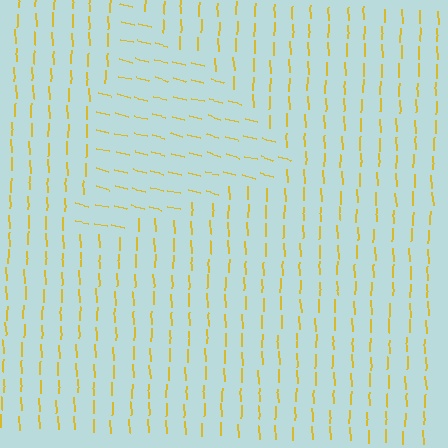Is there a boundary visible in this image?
Yes, there is a texture boundary formed by a change in line orientation.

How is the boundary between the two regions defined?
The boundary is defined purely by a change in line orientation (approximately 74 degrees difference). All lines are the same color and thickness.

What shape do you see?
I see a triangle.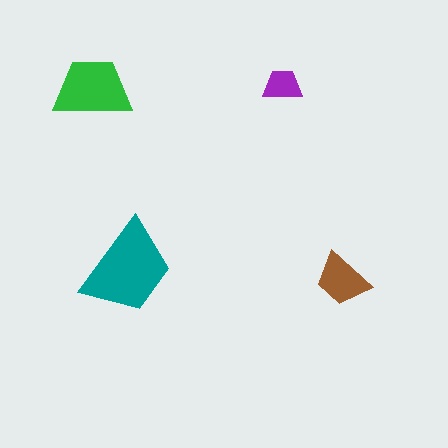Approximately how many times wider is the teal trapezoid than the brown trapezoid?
About 1.5 times wider.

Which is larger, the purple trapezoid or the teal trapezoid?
The teal one.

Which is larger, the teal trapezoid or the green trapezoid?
The teal one.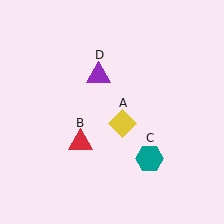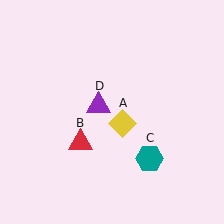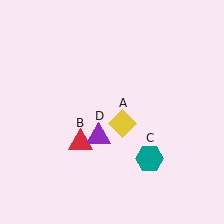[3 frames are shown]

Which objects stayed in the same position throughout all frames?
Yellow diamond (object A) and red triangle (object B) and teal hexagon (object C) remained stationary.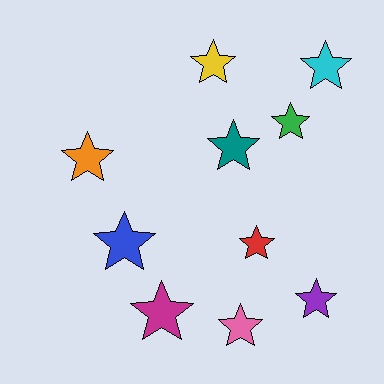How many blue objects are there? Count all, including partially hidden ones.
There is 1 blue object.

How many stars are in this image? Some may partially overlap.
There are 10 stars.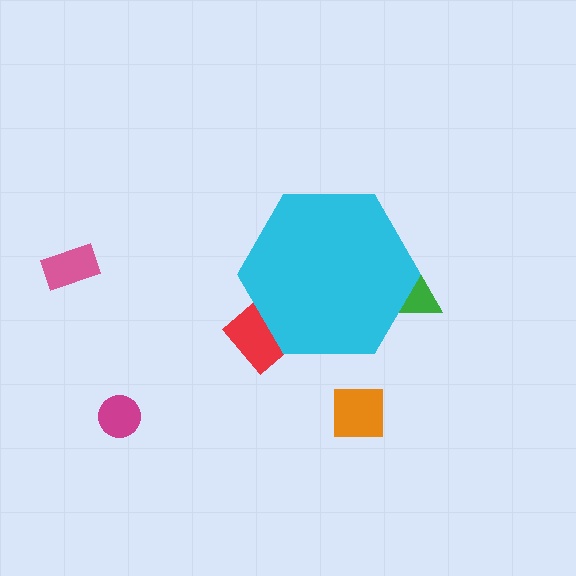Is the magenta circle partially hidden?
No, the magenta circle is fully visible.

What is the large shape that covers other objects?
A cyan hexagon.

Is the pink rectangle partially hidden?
No, the pink rectangle is fully visible.